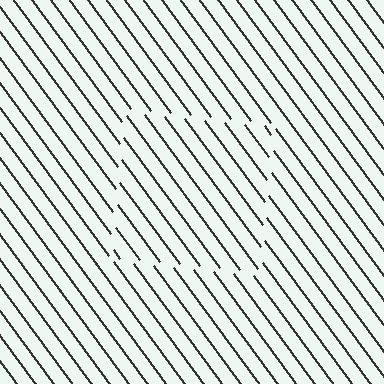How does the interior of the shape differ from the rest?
The interior of the shape contains the same grating, shifted by half a period — the contour is defined by the phase discontinuity where line-ends from the inner and outer gratings abut.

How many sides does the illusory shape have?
4 sides — the line-ends trace a square.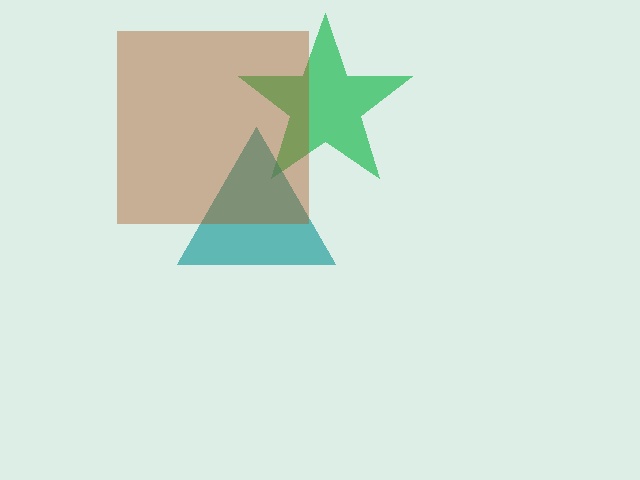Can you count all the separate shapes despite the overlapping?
Yes, there are 3 separate shapes.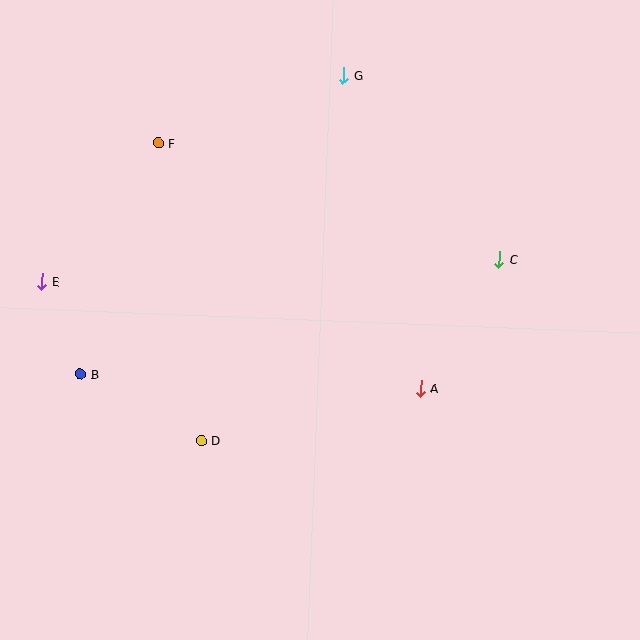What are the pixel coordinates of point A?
Point A is at (420, 388).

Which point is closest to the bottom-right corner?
Point A is closest to the bottom-right corner.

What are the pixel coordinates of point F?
Point F is at (158, 143).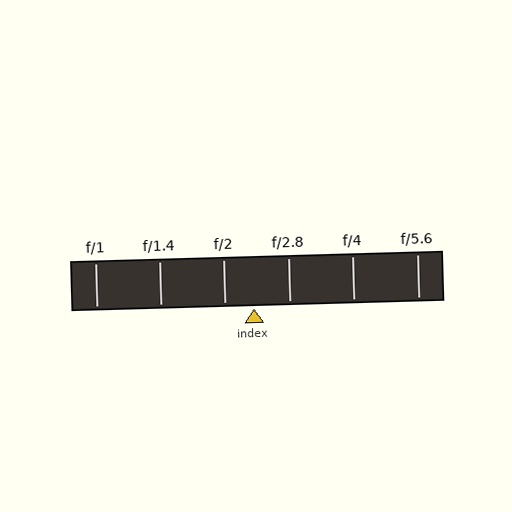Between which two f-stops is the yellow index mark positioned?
The index mark is between f/2 and f/2.8.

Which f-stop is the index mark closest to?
The index mark is closest to f/2.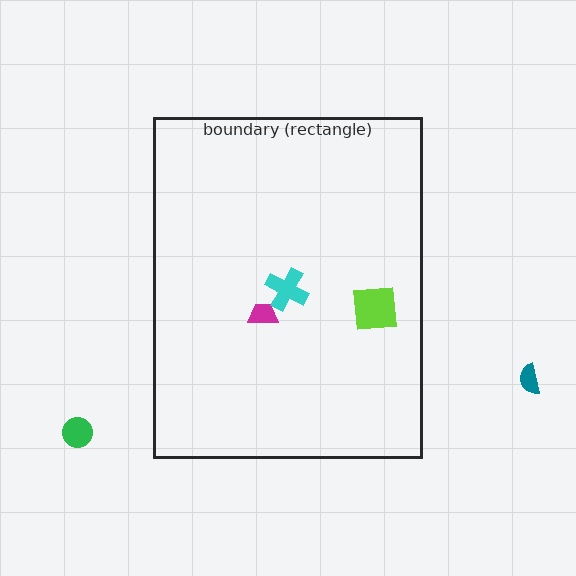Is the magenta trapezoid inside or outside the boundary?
Inside.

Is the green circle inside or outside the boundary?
Outside.